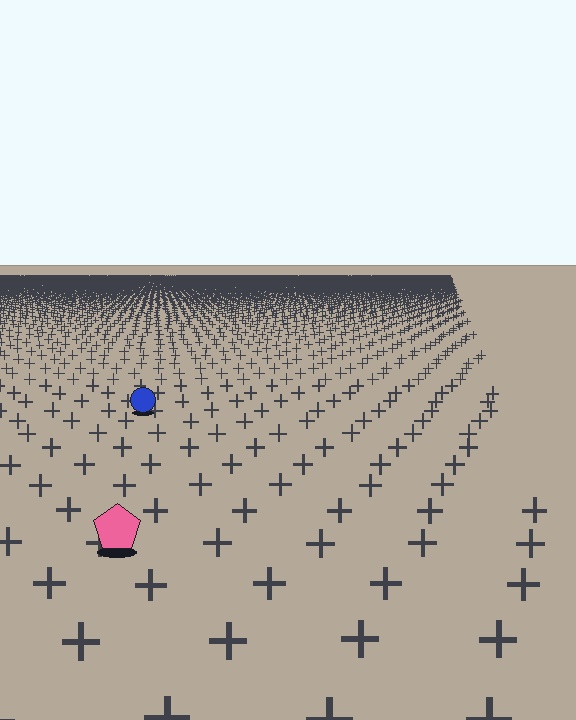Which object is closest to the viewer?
The pink pentagon is closest. The texture marks near it are larger and more spread out.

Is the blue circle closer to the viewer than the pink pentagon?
No. The pink pentagon is closer — you can tell from the texture gradient: the ground texture is coarser near it.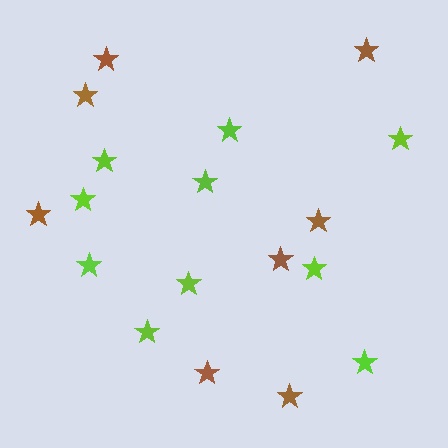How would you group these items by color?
There are 2 groups: one group of brown stars (8) and one group of lime stars (10).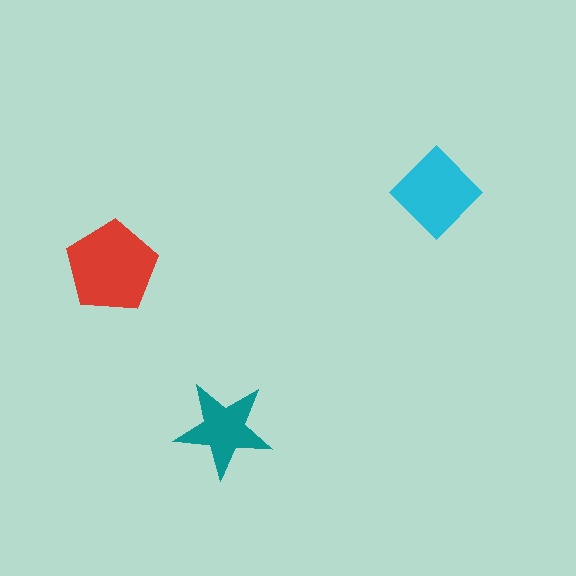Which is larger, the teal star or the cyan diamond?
The cyan diamond.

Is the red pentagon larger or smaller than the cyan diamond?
Larger.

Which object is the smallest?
The teal star.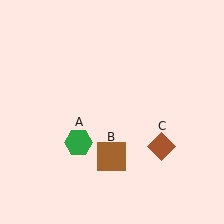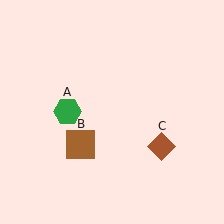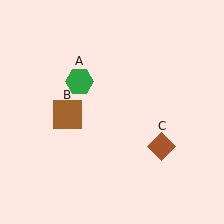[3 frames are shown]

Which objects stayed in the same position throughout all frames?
Brown diamond (object C) remained stationary.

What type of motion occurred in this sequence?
The green hexagon (object A), brown square (object B) rotated clockwise around the center of the scene.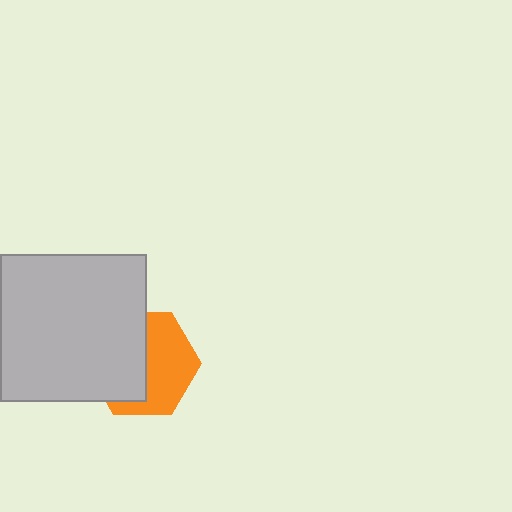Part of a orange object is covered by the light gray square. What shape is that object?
It is a hexagon.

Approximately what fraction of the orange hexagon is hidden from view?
Roughly 50% of the orange hexagon is hidden behind the light gray square.